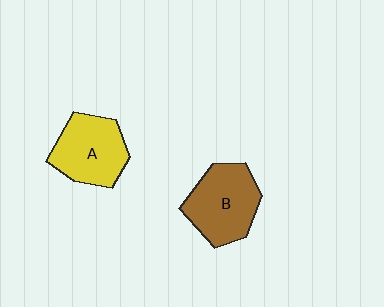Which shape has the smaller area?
Shape A (yellow).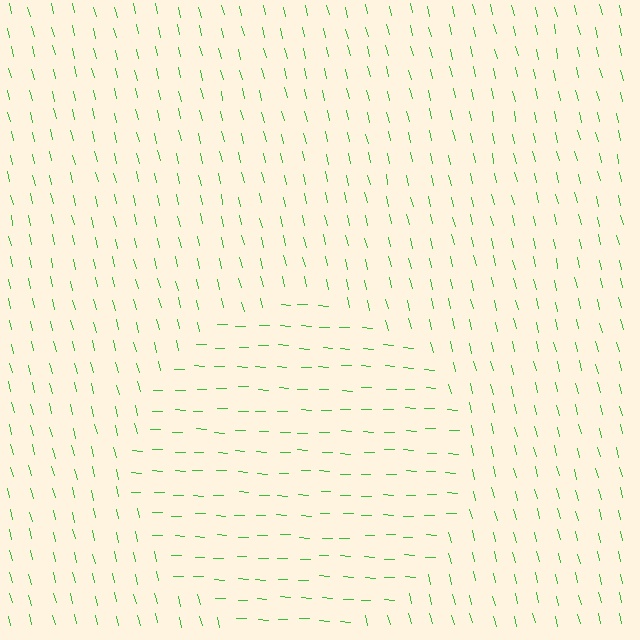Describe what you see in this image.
The image is filled with small green line segments. A circle region in the image has lines oriented differently from the surrounding lines, creating a visible texture boundary.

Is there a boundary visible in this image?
Yes, there is a texture boundary formed by a change in line orientation.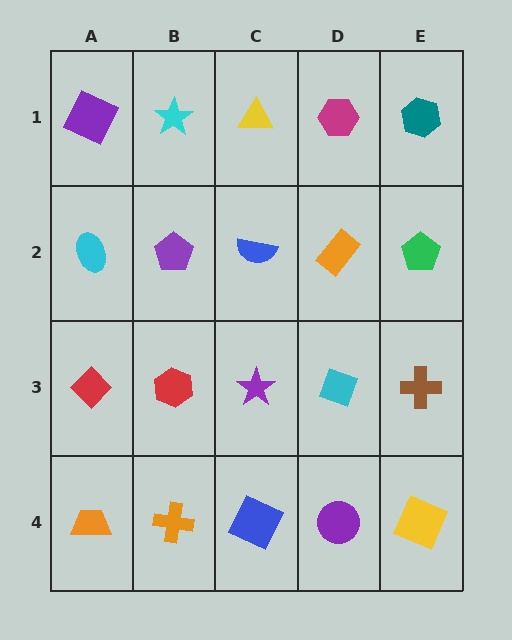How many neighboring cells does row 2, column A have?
3.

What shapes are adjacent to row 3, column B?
A purple pentagon (row 2, column B), an orange cross (row 4, column B), a red diamond (row 3, column A), a purple star (row 3, column C).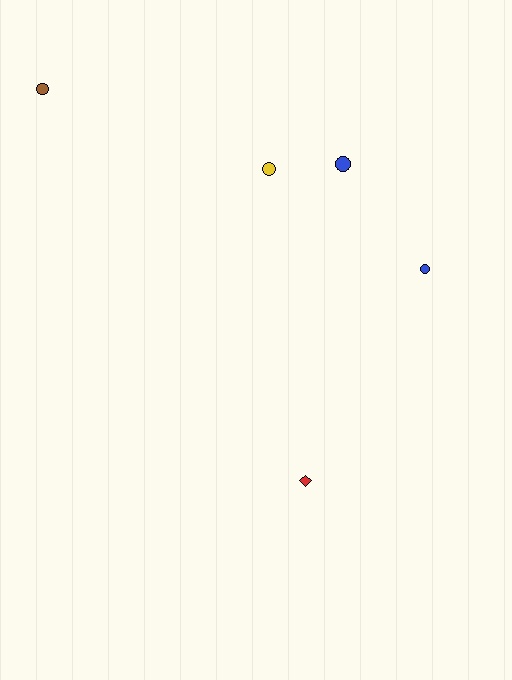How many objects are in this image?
There are 5 objects.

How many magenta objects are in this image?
There are no magenta objects.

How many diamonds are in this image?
There is 1 diamond.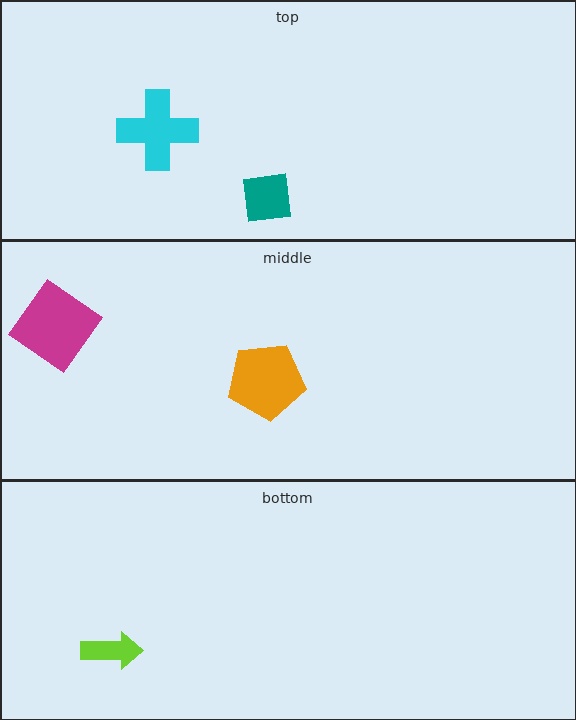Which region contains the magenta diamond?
The middle region.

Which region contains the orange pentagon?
The middle region.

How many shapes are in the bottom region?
1.